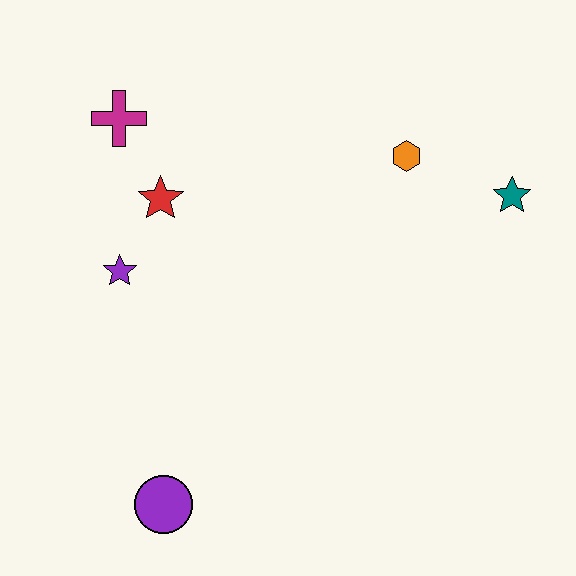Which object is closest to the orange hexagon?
The teal star is closest to the orange hexagon.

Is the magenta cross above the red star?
Yes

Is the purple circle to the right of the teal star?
No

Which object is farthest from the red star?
The teal star is farthest from the red star.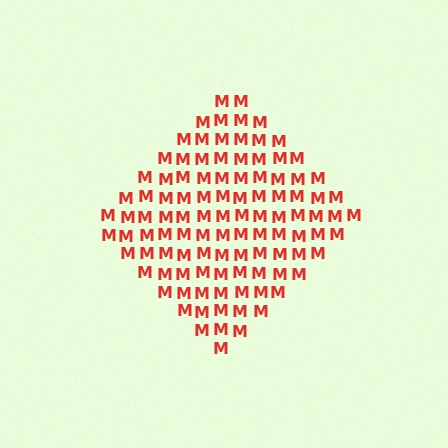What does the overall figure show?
The overall figure shows a diamond.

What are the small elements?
The small elements are letter M's.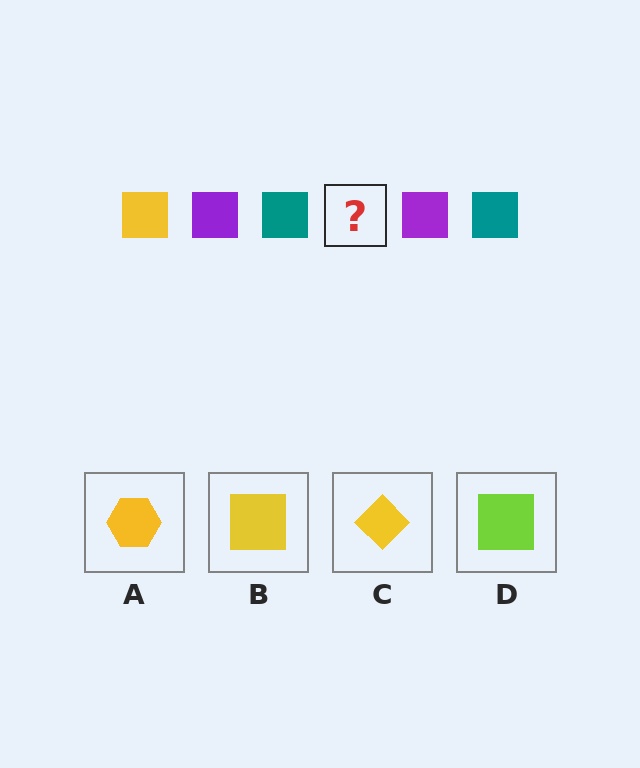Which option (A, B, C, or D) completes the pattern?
B.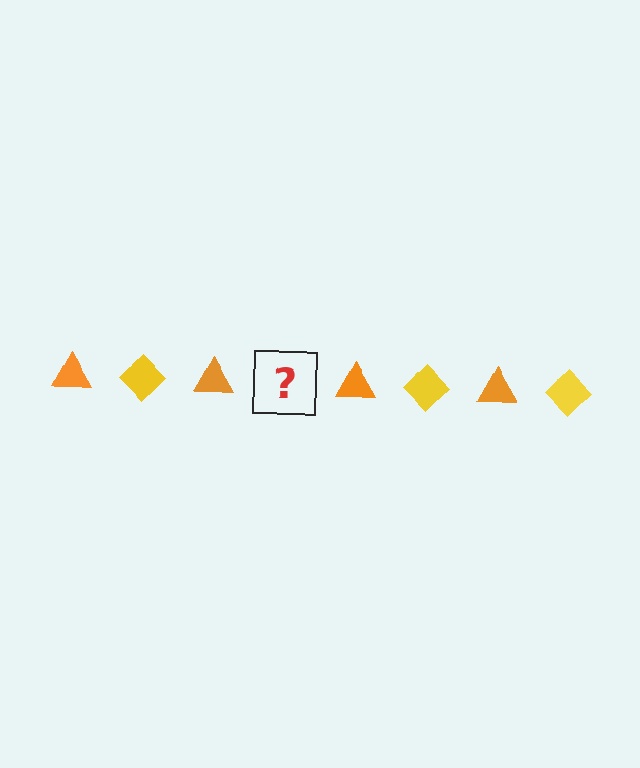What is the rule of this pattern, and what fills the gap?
The rule is that the pattern alternates between orange triangle and yellow diamond. The gap should be filled with a yellow diamond.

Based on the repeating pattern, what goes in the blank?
The blank should be a yellow diamond.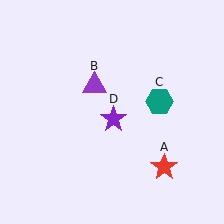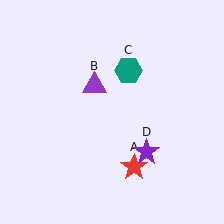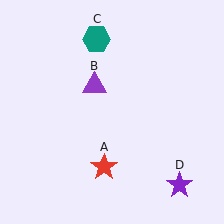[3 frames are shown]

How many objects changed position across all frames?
3 objects changed position: red star (object A), teal hexagon (object C), purple star (object D).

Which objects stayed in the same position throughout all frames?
Purple triangle (object B) remained stationary.